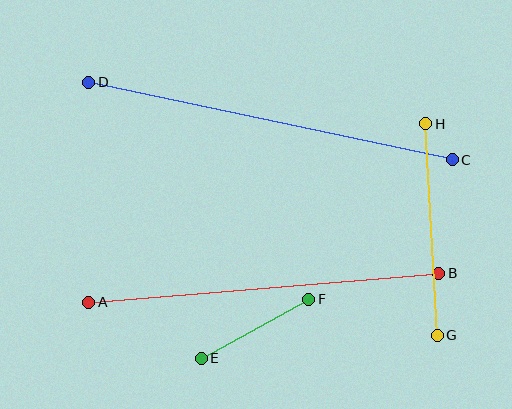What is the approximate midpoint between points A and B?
The midpoint is at approximately (264, 288) pixels.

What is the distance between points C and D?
The distance is approximately 372 pixels.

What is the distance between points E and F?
The distance is approximately 122 pixels.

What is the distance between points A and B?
The distance is approximately 351 pixels.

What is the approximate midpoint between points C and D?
The midpoint is at approximately (270, 121) pixels.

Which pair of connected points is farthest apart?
Points C and D are farthest apart.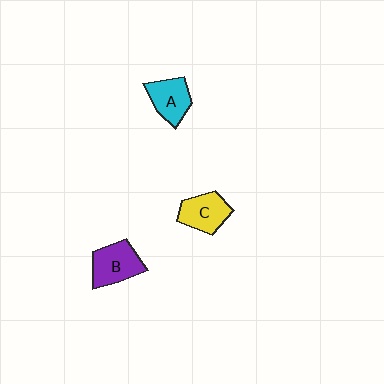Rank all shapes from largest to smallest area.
From largest to smallest: B (purple), C (yellow), A (cyan).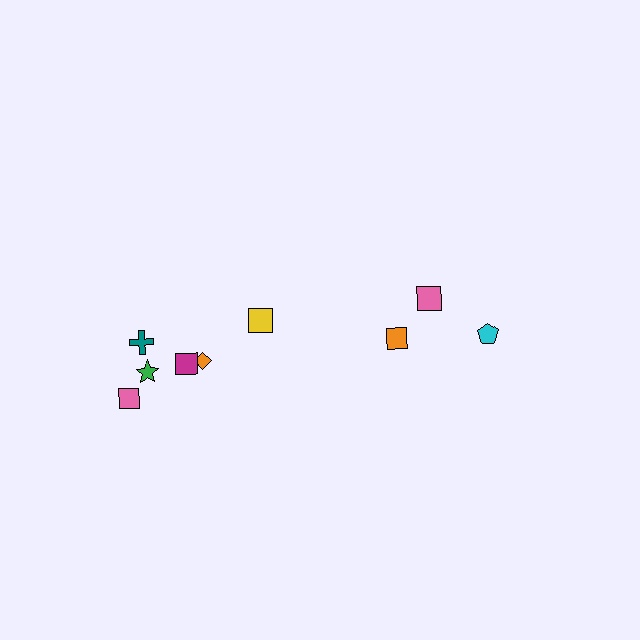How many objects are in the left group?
There are 6 objects.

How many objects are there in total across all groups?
There are 9 objects.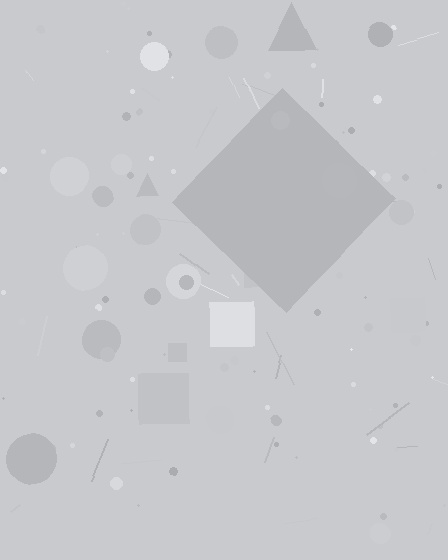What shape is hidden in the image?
A diamond is hidden in the image.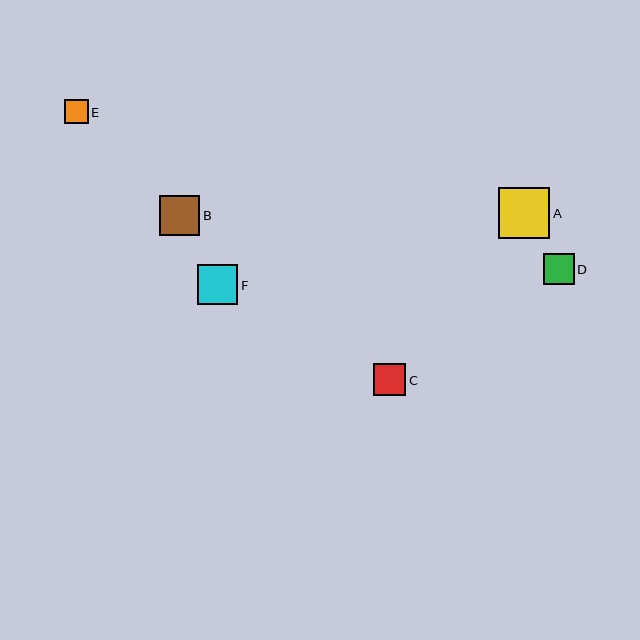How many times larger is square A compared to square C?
Square A is approximately 1.6 times the size of square C.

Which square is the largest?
Square A is the largest with a size of approximately 51 pixels.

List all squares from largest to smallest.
From largest to smallest: A, B, F, C, D, E.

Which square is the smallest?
Square E is the smallest with a size of approximately 24 pixels.